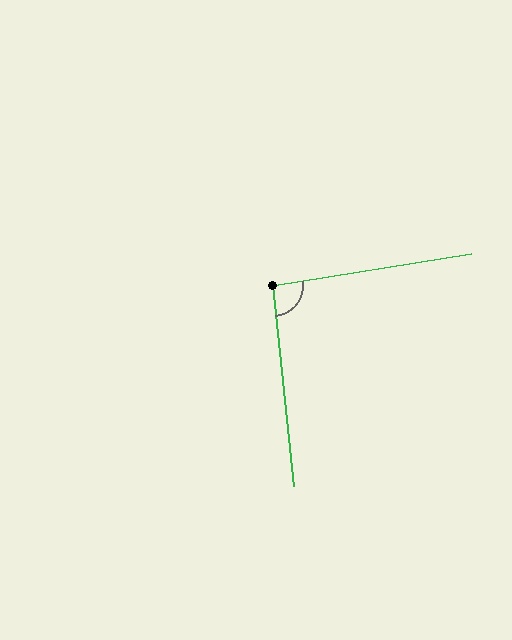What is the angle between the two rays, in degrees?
Approximately 93 degrees.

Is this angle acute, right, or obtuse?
It is approximately a right angle.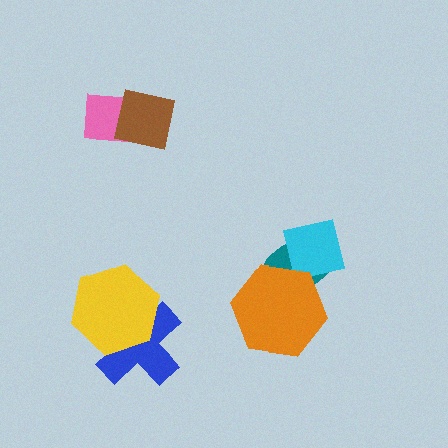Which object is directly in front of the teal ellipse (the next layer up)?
The cyan square is directly in front of the teal ellipse.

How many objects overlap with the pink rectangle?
1 object overlaps with the pink rectangle.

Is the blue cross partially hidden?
Yes, it is partially covered by another shape.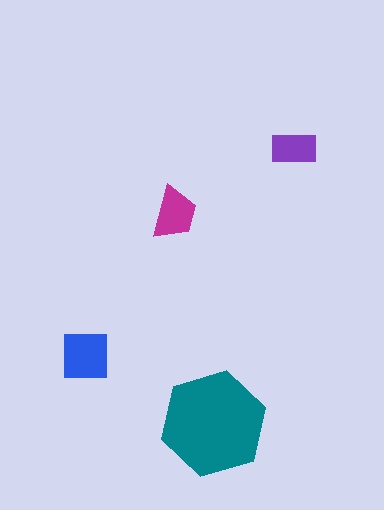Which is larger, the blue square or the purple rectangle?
The blue square.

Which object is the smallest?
The purple rectangle.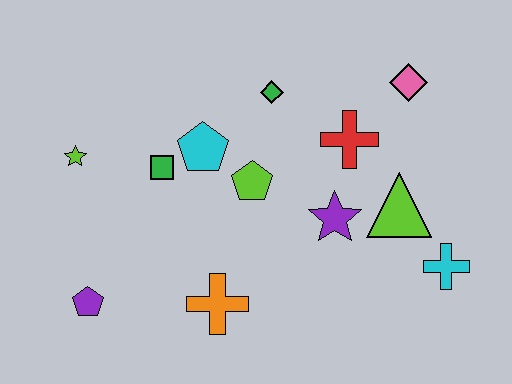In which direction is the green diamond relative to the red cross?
The green diamond is to the left of the red cross.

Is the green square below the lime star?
Yes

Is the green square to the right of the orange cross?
No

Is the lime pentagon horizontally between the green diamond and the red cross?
No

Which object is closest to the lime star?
The green square is closest to the lime star.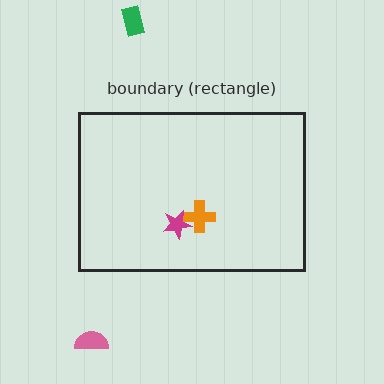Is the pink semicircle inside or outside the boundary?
Outside.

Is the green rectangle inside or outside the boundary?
Outside.